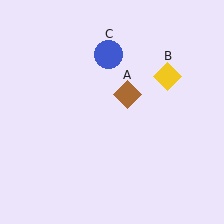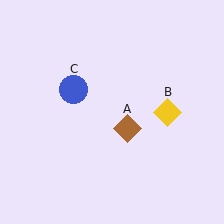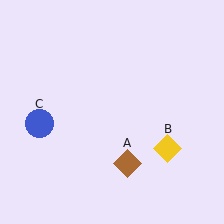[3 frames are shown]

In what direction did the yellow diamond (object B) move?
The yellow diamond (object B) moved down.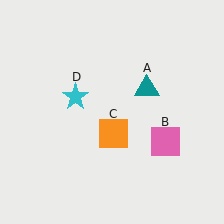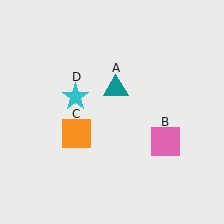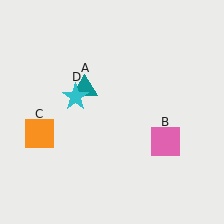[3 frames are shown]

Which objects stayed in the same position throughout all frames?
Pink square (object B) and cyan star (object D) remained stationary.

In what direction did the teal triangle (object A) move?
The teal triangle (object A) moved left.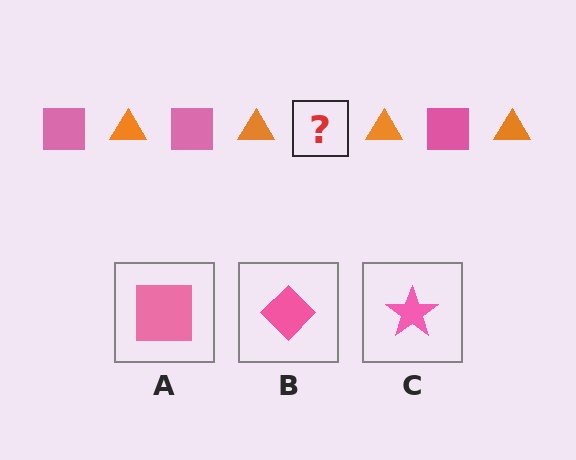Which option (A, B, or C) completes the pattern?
A.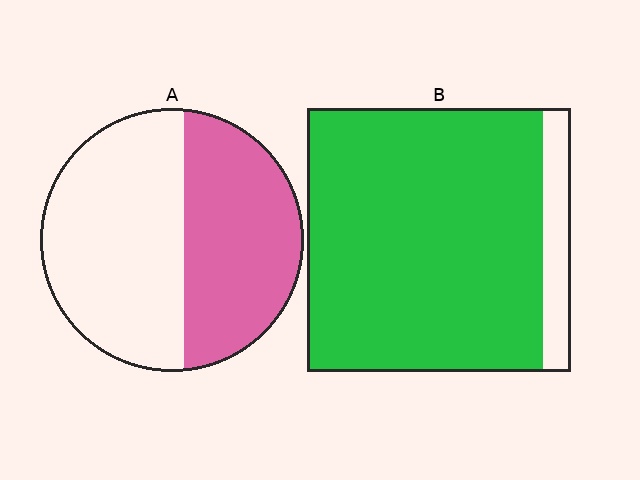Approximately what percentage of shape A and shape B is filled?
A is approximately 45% and B is approximately 90%.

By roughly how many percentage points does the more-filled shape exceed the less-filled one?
By roughly 45 percentage points (B over A).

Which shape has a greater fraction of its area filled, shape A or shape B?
Shape B.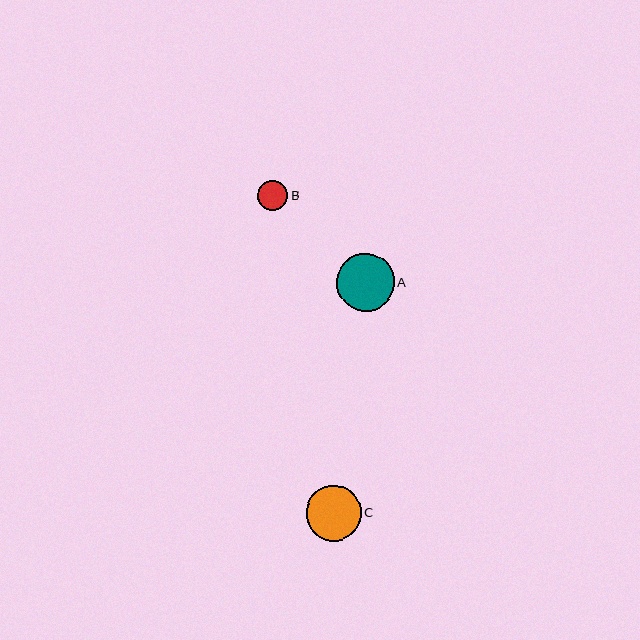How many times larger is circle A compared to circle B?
Circle A is approximately 1.9 times the size of circle B.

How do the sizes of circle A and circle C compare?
Circle A and circle C are approximately the same size.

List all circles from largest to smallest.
From largest to smallest: A, C, B.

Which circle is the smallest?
Circle B is the smallest with a size of approximately 30 pixels.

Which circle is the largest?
Circle A is the largest with a size of approximately 57 pixels.